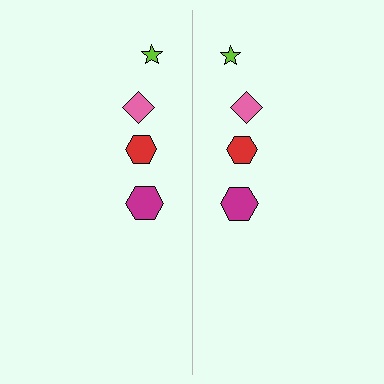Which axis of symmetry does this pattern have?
The pattern has a vertical axis of symmetry running through the center of the image.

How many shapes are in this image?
There are 8 shapes in this image.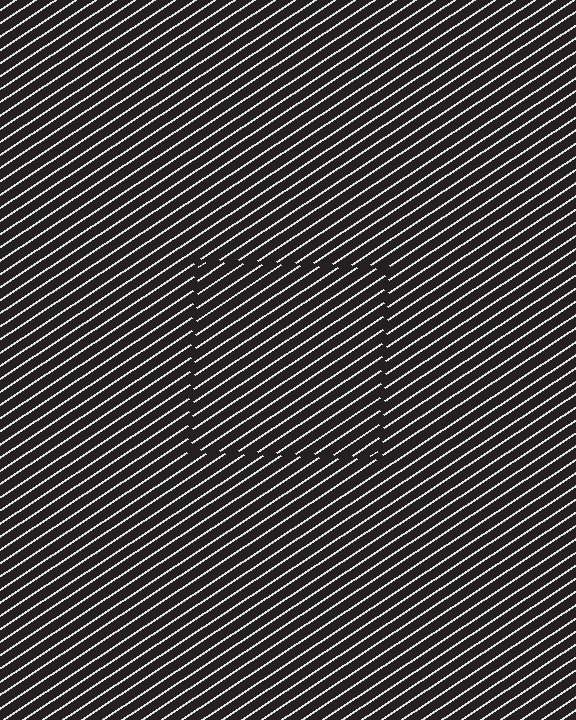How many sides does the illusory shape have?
4 sides — the line-ends trace a square.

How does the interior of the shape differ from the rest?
The interior of the shape contains the same grating, shifted by half a period — the contour is defined by the phase discontinuity where line-ends from the inner and outer gratings abut.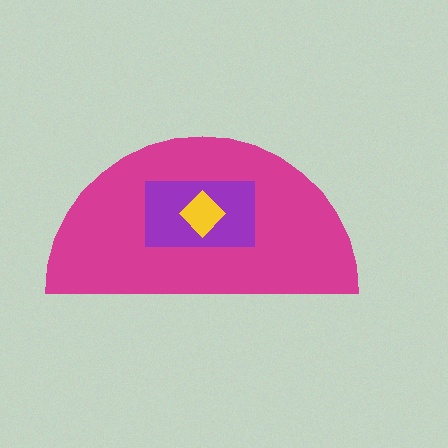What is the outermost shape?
The magenta semicircle.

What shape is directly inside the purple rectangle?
The yellow diamond.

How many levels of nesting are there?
3.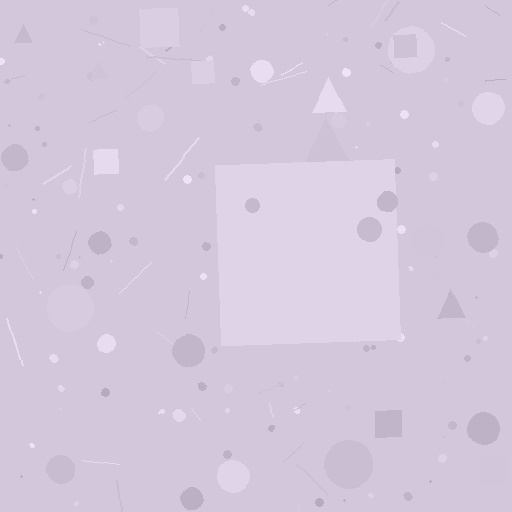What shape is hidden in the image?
A square is hidden in the image.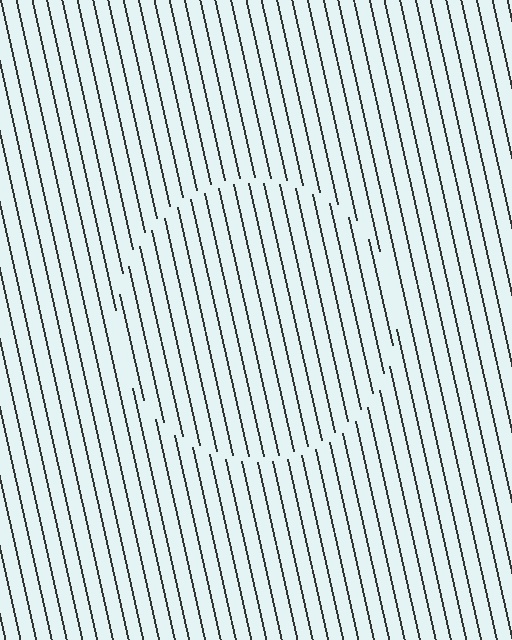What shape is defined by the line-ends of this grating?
An illusory circle. The interior of the shape contains the same grating, shifted by half a period — the contour is defined by the phase discontinuity where line-ends from the inner and outer gratings abut.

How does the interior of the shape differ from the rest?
The interior of the shape contains the same grating, shifted by half a period — the contour is defined by the phase discontinuity where line-ends from the inner and outer gratings abut.